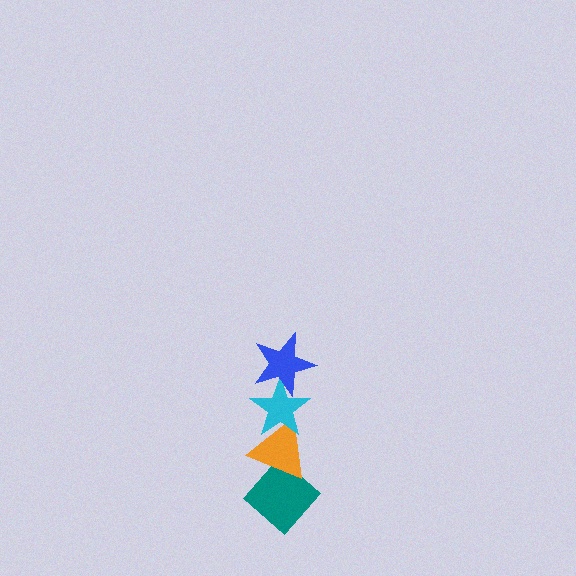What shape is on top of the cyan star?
The blue star is on top of the cyan star.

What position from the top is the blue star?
The blue star is 1st from the top.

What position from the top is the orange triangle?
The orange triangle is 3rd from the top.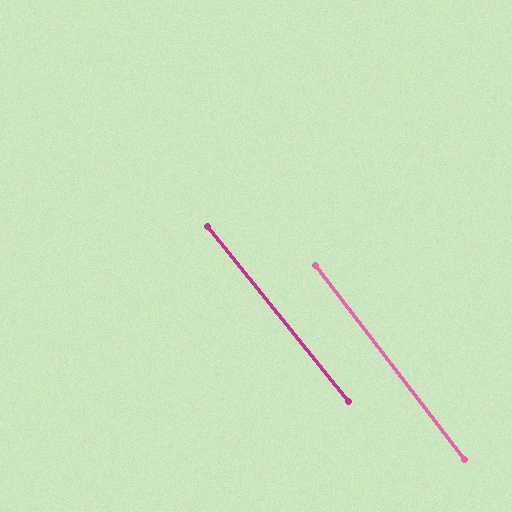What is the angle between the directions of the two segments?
Approximately 1 degree.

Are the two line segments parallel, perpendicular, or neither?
Parallel — their directions differ by only 1.3°.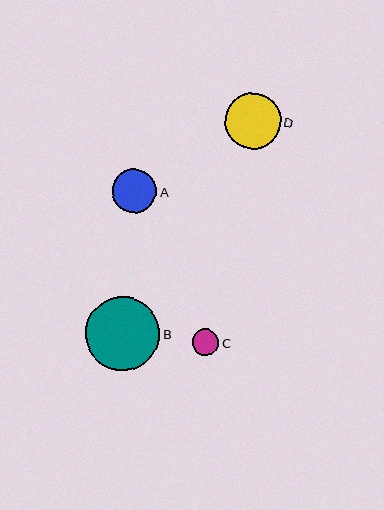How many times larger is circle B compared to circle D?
Circle B is approximately 1.3 times the size of circle D.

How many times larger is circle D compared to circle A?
Circle D is approximately 1.3 times the size of circle A.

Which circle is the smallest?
Circle C is the smallest with a size of approximately 27 pixels.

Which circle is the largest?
Circle B is the largest with a size of approximately 74 pixels.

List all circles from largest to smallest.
From largest to smallest: B, D, A, C.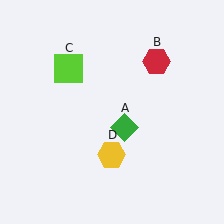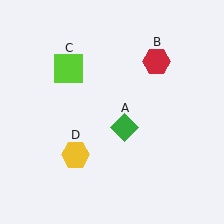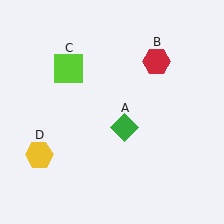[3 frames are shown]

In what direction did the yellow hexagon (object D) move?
The yellow hexagon (object D) moved left.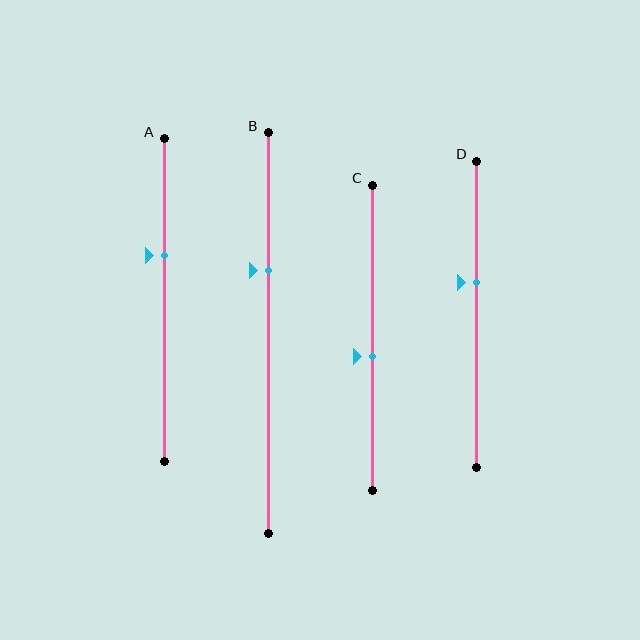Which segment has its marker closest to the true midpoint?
Segment C has its marker closest to the true midpoint.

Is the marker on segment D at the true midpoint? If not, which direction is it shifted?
No, the marker on segment D is shifted upward by about 10% of the segment length.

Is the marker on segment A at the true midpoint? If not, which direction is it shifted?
No, the marker on segment A is shifted upward by about 14% of the segment length.